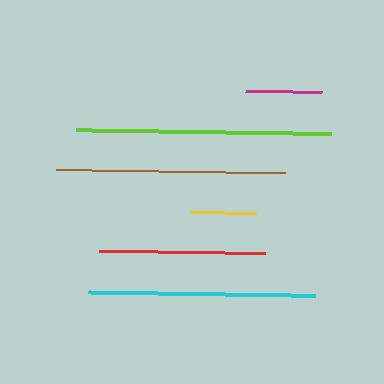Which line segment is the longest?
The lime line is the longest at approximately 255 pixels.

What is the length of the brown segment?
The brown segment is approximately 229 pixels long.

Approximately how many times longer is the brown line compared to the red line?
The brown line is approximately 1.4 times the length of the red line.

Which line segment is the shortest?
The yellow line is the shortest at approximately 66 pixels.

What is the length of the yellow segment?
The yellow segment is approximately 66 pixels long.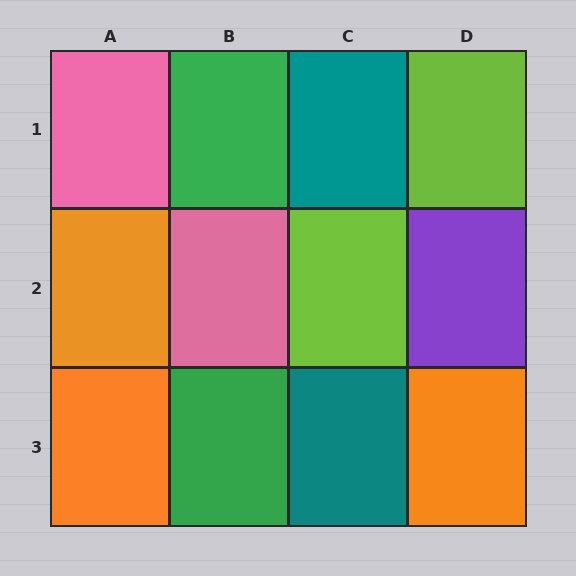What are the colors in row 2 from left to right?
Orange, pink, lime, purple.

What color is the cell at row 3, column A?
Orange.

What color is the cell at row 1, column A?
Pink.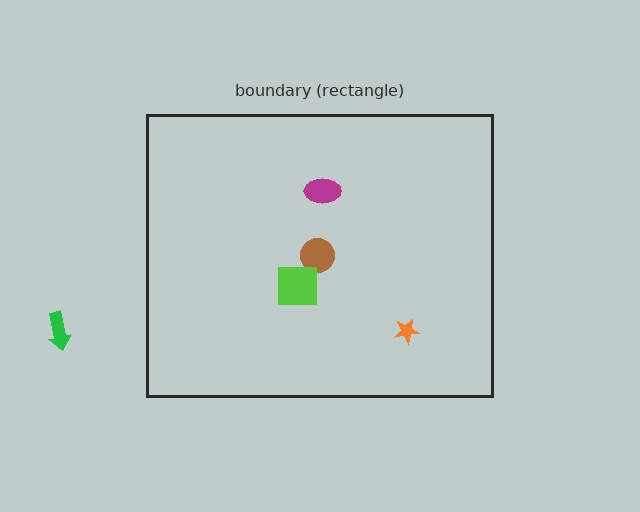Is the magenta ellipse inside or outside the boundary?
Inside.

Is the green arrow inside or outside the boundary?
Outside.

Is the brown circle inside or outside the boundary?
Inside.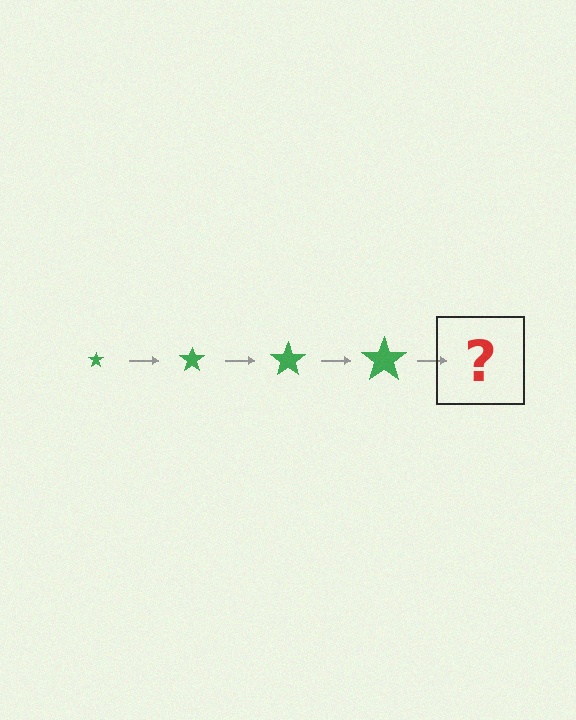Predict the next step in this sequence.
The next step is a green star, larger than the previous one.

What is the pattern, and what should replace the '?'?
The pattern is that the star gets progressively larger each step. The '?' should be a green star, larger than the previous one.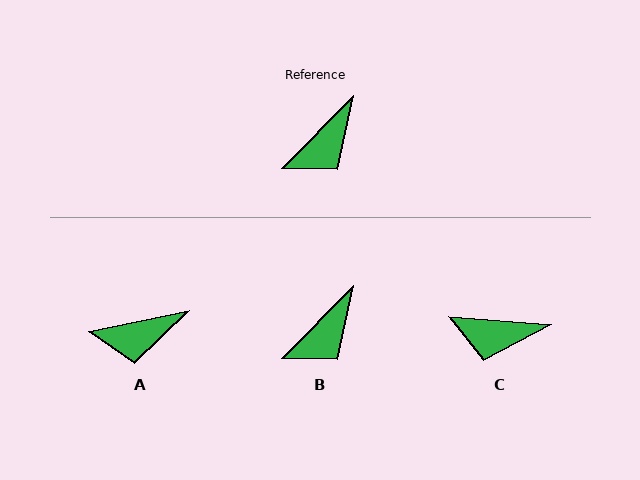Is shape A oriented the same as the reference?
No, it is off by about 33 degrees.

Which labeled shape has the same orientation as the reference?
B.